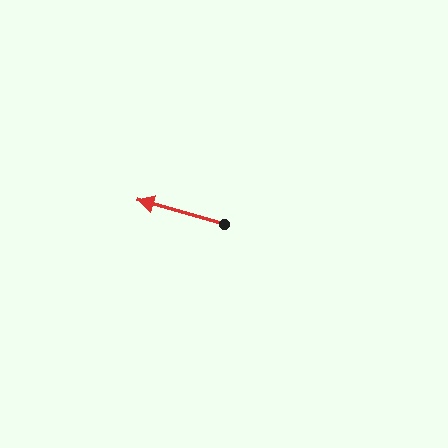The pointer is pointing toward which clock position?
Roughly 10 o'clock.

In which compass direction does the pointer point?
West.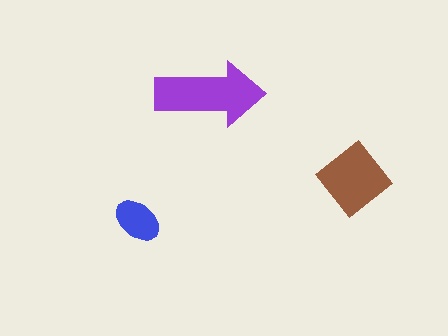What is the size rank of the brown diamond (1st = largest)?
2nd.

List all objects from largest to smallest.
The purple arrow, the brown diamond, the blue ellipse.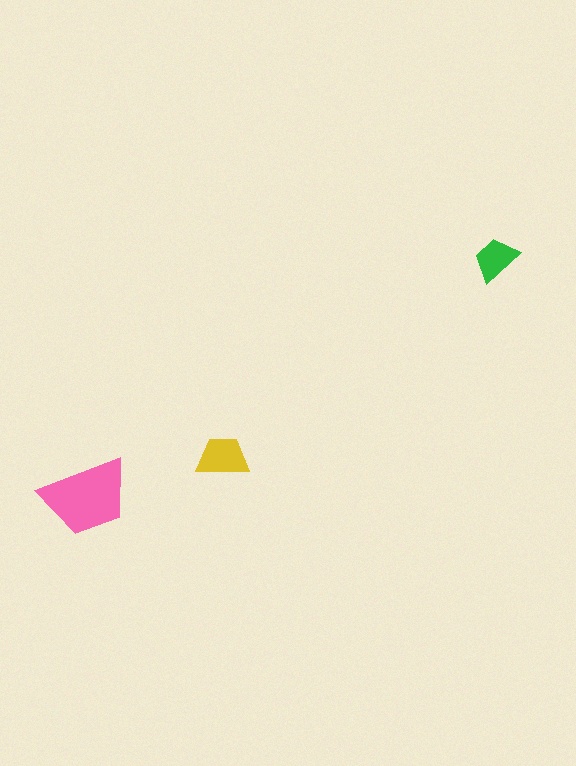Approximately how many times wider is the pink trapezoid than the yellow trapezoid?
About 1.5 times wider.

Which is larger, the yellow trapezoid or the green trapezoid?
The yellow one.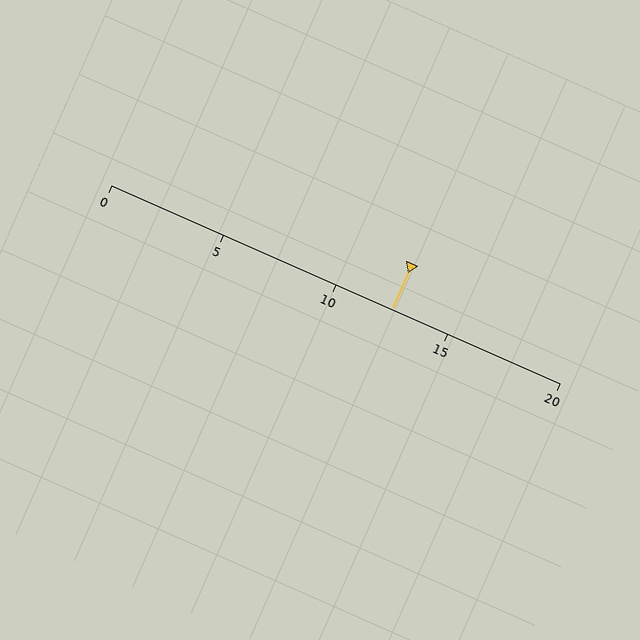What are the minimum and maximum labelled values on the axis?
The axis runs from 0 to 20.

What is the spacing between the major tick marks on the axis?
The major ticks are spaced 5 apart.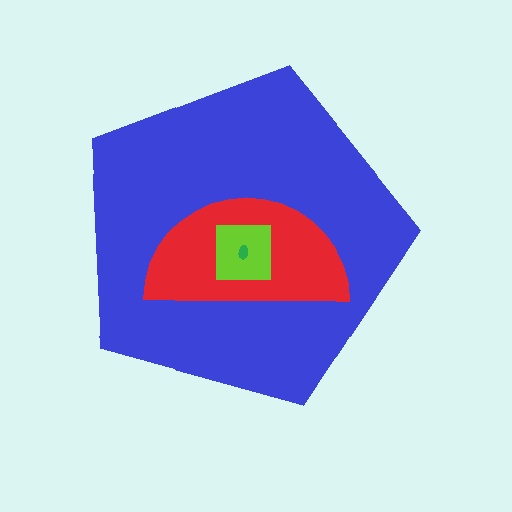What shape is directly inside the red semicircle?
The lime square.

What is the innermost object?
The green ellipse.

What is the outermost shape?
The blue pentagon.